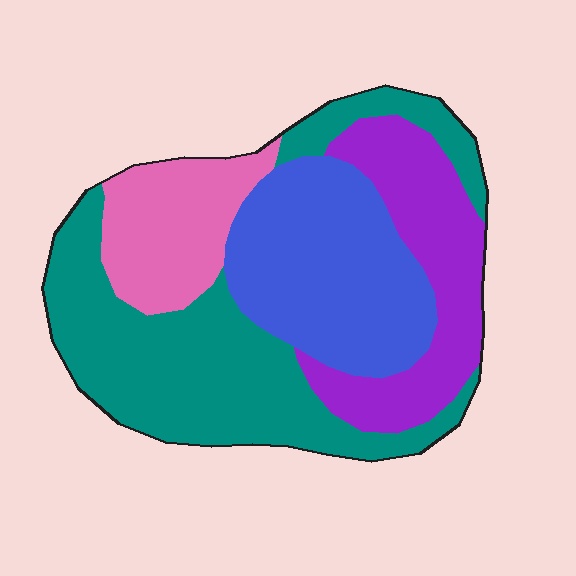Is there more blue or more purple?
Blue.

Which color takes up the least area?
Pink, at roughly 15%.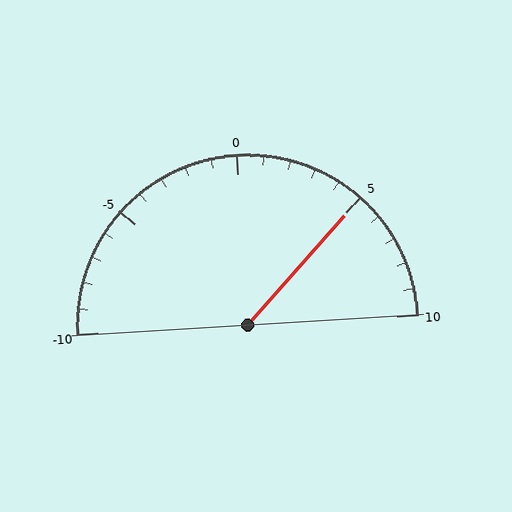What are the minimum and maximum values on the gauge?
The gauge ranges from -10 to 10.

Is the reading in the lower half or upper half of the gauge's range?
The reading is in the upper half of the range (-10 to 10).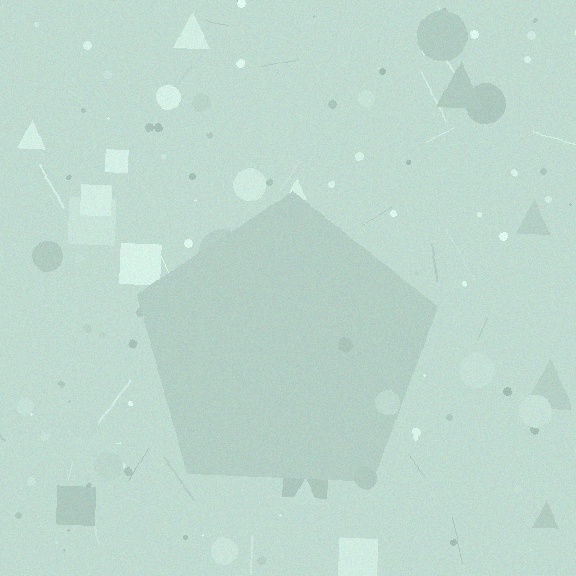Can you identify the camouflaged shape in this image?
The camouflaged shape is a pentagon.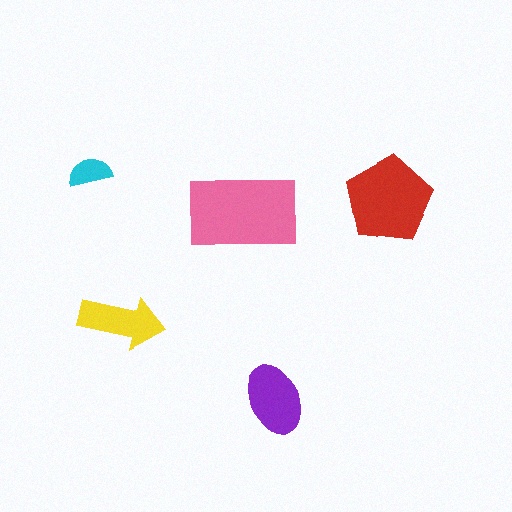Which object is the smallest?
The cyan semicircle.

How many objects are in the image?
There are 5 objects in the image.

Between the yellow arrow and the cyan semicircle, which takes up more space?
The yellow arrow.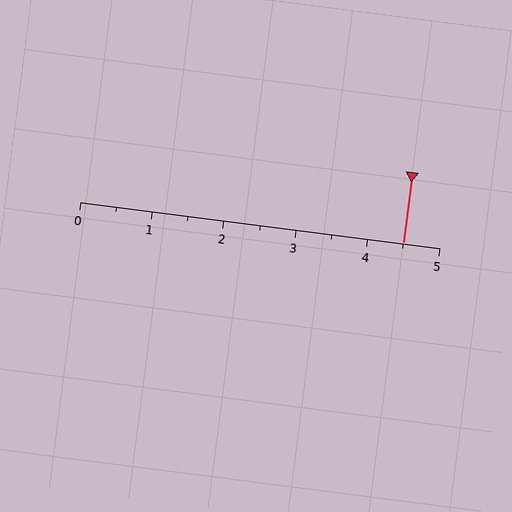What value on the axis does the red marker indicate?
The marker indicates approximately 4.5.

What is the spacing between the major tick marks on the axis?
The major ticks are spaced 1 apart.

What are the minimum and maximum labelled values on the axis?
The axis runs from 0 to 5.